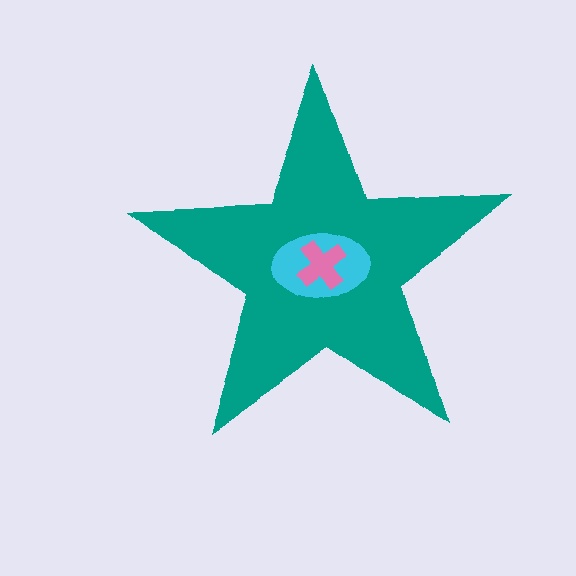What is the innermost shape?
The pink cross.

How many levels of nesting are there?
3.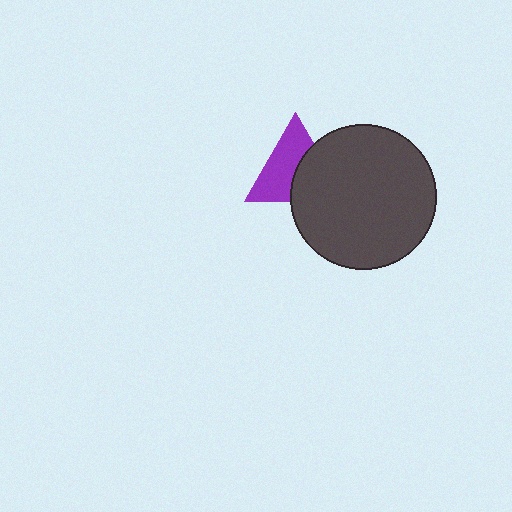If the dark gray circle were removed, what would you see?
You would see the complete purple triangle.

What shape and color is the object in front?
The object in front is a dark gray circle.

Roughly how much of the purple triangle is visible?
About half of it is visible (roughly 57%).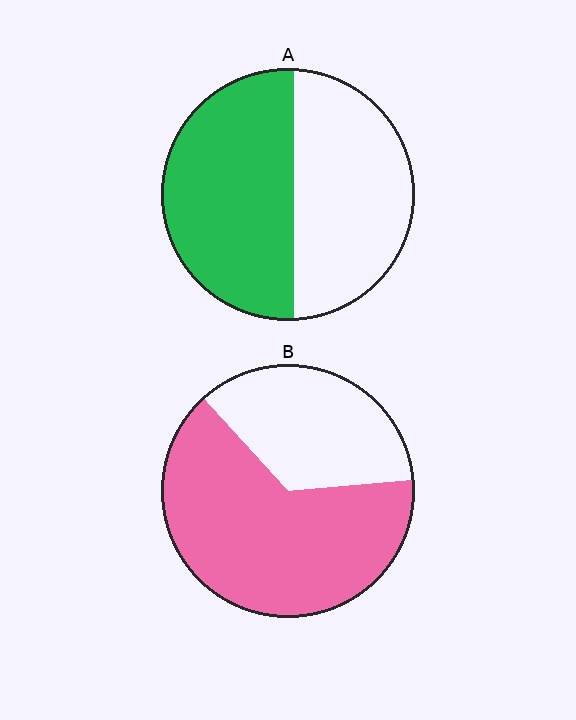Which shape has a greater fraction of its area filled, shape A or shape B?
Shape B.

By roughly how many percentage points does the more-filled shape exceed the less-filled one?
By roughly 10 percentage points (B over A).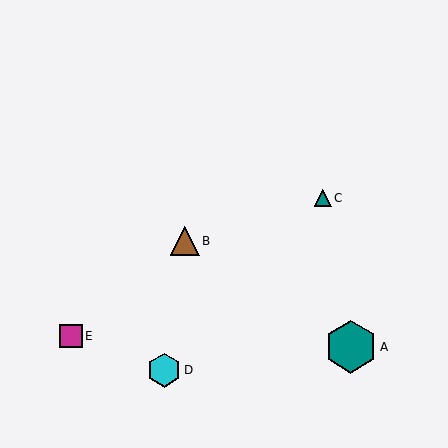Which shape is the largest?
The teal hexagon (labeled A) is the largest.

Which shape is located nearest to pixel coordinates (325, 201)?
The teal triangle (labeled C) at (323, 198) is nearest to that location.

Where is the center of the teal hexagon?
The center of the teal hexagon is at (351, 347).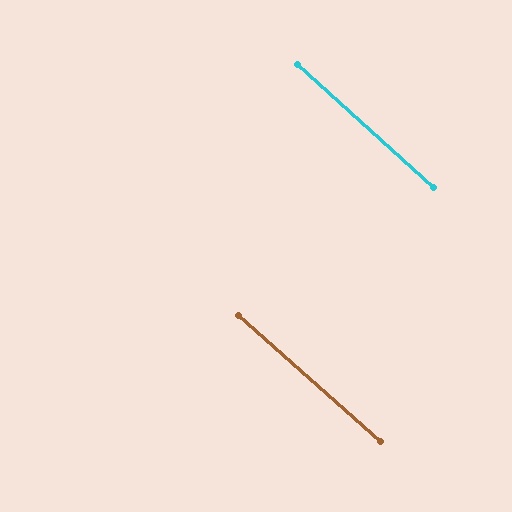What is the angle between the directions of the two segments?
Approximately 0 degrees.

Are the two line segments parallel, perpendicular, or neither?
Parallel — their directions differ by only 0.4°.